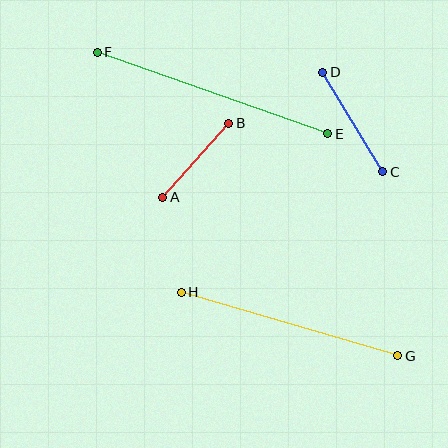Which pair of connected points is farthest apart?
Points E and F are farthest apart.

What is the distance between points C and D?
The distance is approximately 117 pixels.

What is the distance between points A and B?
The distance is approximately 99 pixels.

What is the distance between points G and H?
The distance is approximately 226 pixels.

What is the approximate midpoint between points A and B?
The midpoint is at approximately (196, 160) pixels.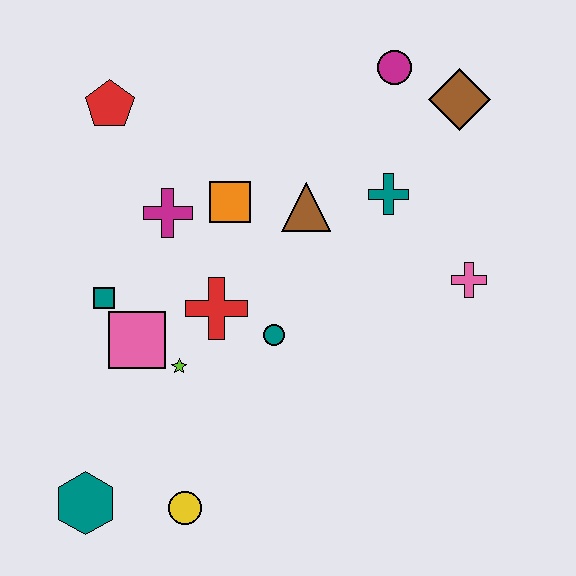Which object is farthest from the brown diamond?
The teal hexagon is farthest from the brown diamond.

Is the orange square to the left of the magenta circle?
Yes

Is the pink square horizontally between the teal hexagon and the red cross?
Yes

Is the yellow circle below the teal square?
Yes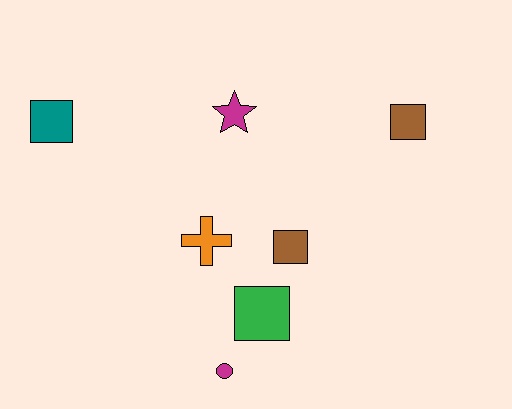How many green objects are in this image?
There is 1 green object.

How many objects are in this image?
There are 7 objects.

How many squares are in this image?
There are 4 squares.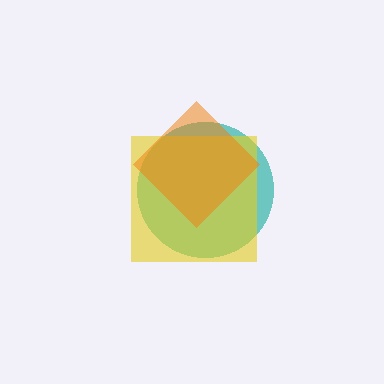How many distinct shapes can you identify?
There are 3 distinct shapes: a teal circle, a yellow square, an orange diamond.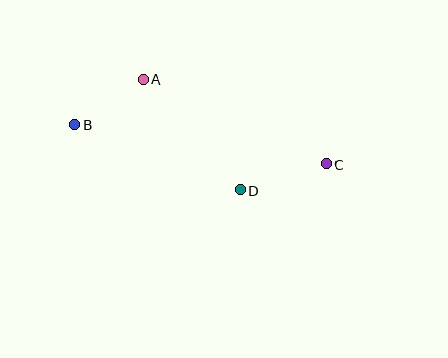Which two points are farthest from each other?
Points B and C are farthest from each other.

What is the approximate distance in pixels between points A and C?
The distance between A and C is approximately 202 pixels.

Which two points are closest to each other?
Points A and B are closest to each other.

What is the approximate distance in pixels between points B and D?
The distance between B and D is approximately 177 pixels.